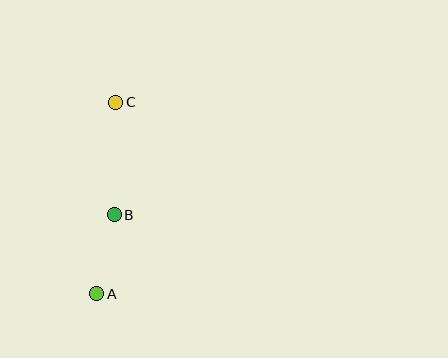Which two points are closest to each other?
Points A and B are closest to each other.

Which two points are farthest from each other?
Points A and C are farthest from each other.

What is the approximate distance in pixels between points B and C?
The distance between B and C is approximately 113 pixels.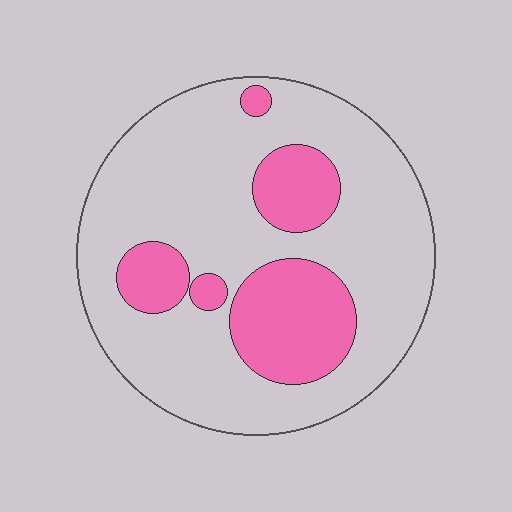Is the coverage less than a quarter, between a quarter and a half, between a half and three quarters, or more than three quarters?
Less than a quarter.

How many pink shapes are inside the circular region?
5.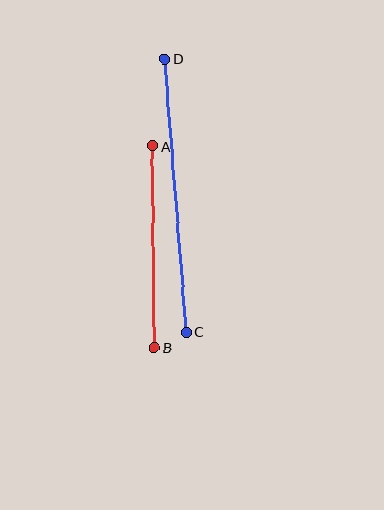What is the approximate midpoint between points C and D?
The midpoint is at approximately (175, 195) pixels.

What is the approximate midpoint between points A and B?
The midpoint is at approximately (153, 247) pixels.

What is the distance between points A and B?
The distance is approximately 201 pixels.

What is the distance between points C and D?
The distance is approximately 274 pixels.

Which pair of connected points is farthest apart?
Points C and D are farthest apart.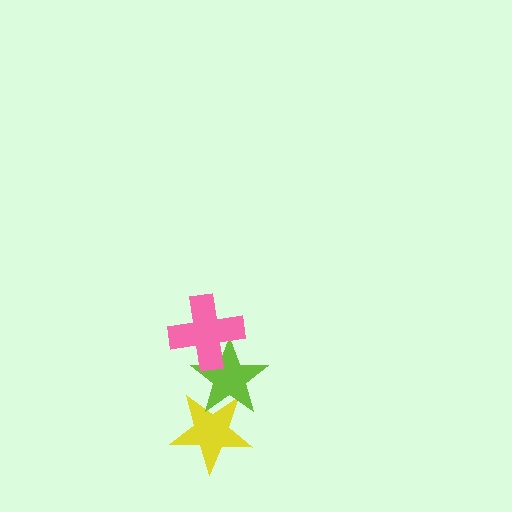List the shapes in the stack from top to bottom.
From top to bottom: the pink cross, the lime star, the yellow star.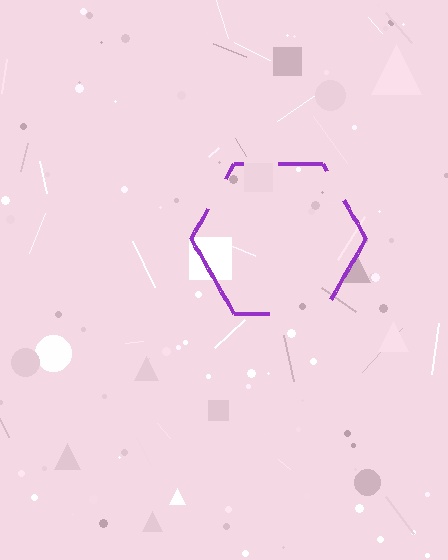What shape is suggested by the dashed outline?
The dashed outline suggests a hexagon.